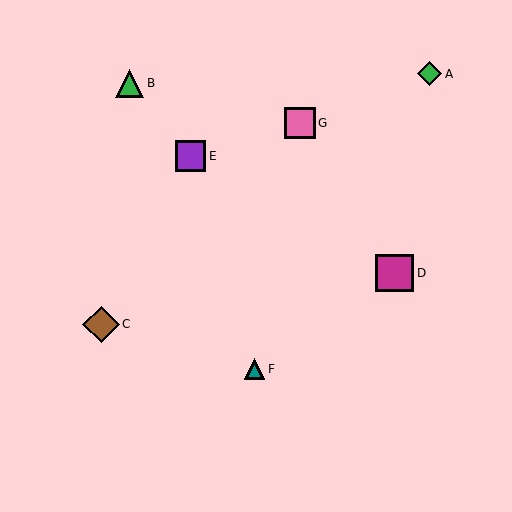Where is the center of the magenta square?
The center of the magenta square is at (395, 273).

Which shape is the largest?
The magenta square (labeled D) is the largest.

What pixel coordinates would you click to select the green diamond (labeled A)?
Click at (430, 74) to select the green diamond A.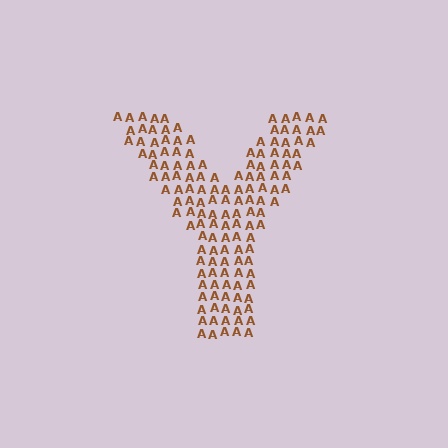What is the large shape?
The large shape is the letter Y.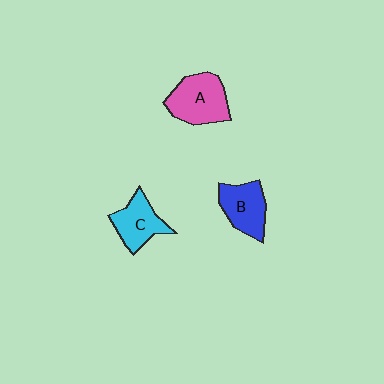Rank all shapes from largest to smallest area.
From largest to smallest: A (pink), B (blue), C (cyan).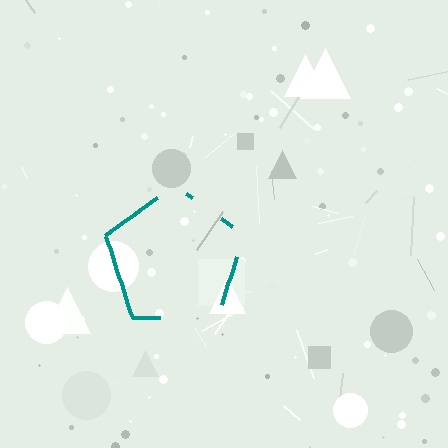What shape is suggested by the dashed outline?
The dashed outline suggests a pentagon.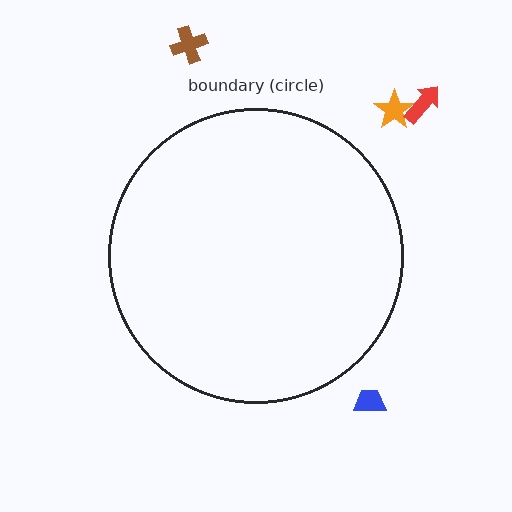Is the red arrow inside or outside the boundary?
Outside.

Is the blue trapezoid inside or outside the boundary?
Outside.